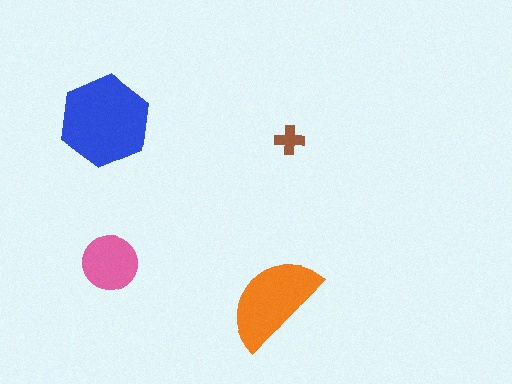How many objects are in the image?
There are 4 objects in the image.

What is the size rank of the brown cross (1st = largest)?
4th.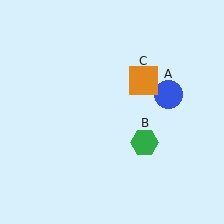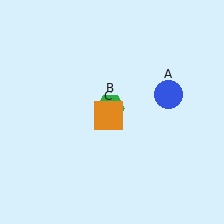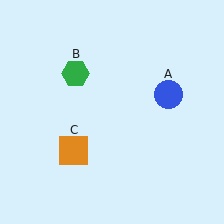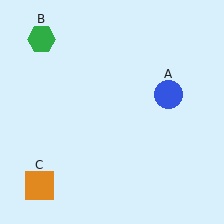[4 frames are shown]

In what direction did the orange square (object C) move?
The orange square (object C) moved down and to the left.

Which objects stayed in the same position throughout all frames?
Blue circle (object A) remained stationary.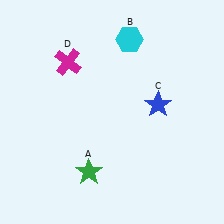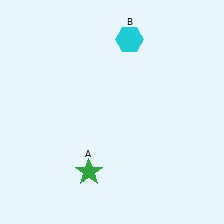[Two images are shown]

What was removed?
The magenta cross (D), the blue star (C) were removed in Image 2.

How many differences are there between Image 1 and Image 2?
There are 2 differences between the two images.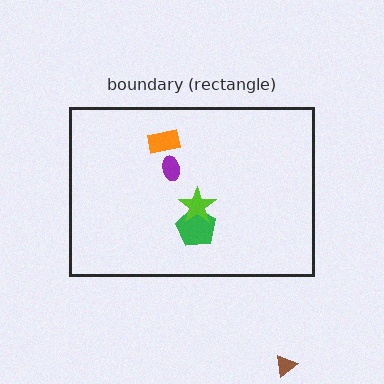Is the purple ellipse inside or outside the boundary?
Inside.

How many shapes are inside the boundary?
4 inside, 1 outside.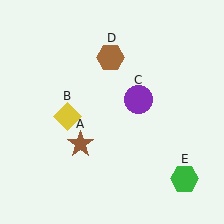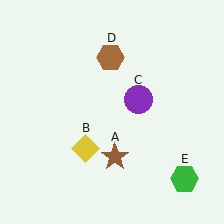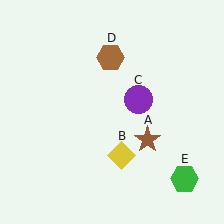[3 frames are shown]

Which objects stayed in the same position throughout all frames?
Purple circle (object C) and brown hexagon (object D) and green hexagon (object E) remained stationary.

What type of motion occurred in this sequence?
The brown star (object A), yellow diamond (object B) rotated counterclockwise around the center of the scene.